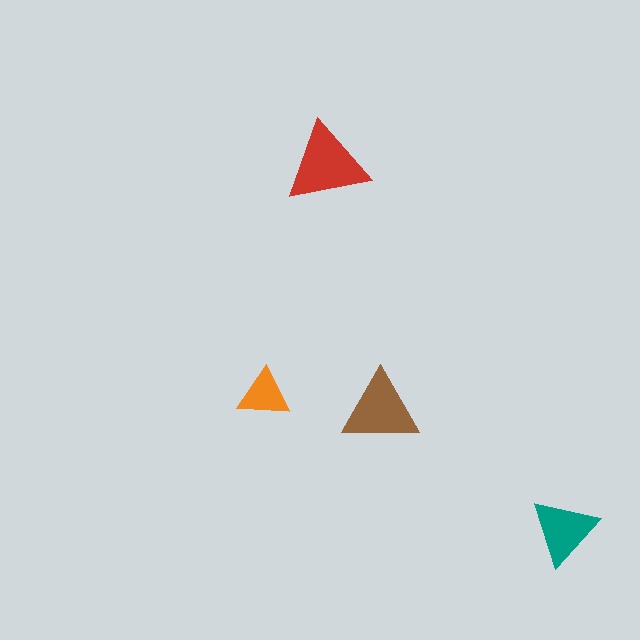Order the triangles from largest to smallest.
the red one, the brown one, the teal one, the orange one.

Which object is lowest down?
The teal triangle is bottommost.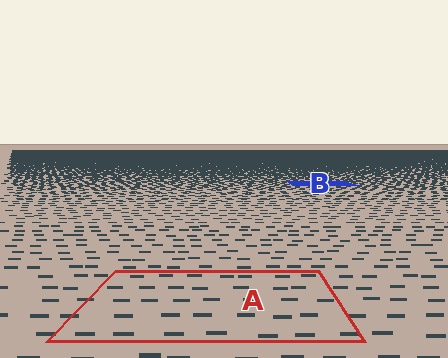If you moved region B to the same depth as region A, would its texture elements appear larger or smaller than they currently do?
They would appear larger. At a closer depth, the same texture elements are projected at a bigger on-screen size.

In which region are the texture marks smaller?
The texture marks are smaller in region B, because it is farther away.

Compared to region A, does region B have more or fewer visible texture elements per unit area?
Region B has more texture elements per unit area — they are packed more densely because it is farther away.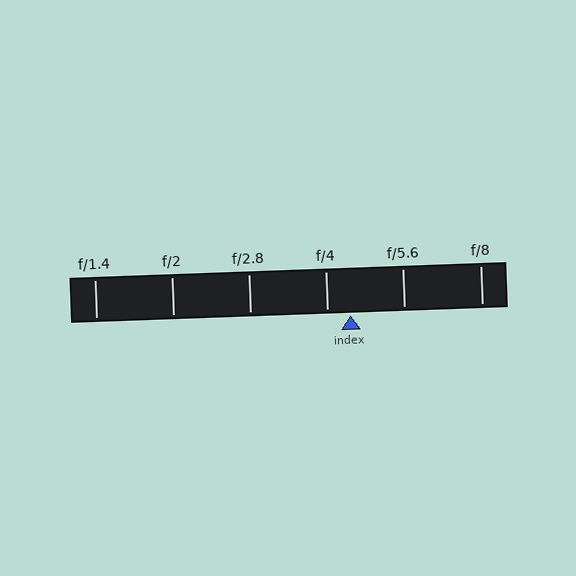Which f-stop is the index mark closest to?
The index mark is closest to f/4.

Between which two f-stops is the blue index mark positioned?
The index mark is between f/4 and f/5.6.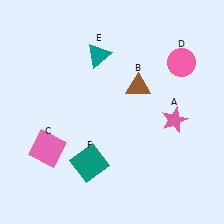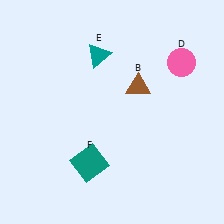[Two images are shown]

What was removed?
The pink star (A), the pink square (C) were removed in Image 2.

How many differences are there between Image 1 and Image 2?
There are 2 differences between the two images.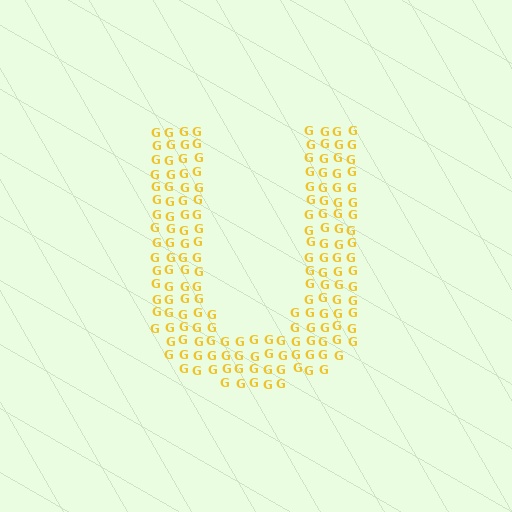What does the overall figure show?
The overall figure shows the letter U.